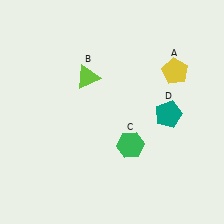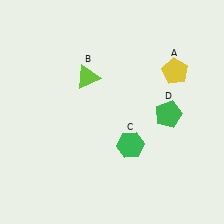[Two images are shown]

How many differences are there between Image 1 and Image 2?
There is 1 difference between the two images.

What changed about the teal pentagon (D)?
In Image 1, D is teal. In Image 2, it changed to green.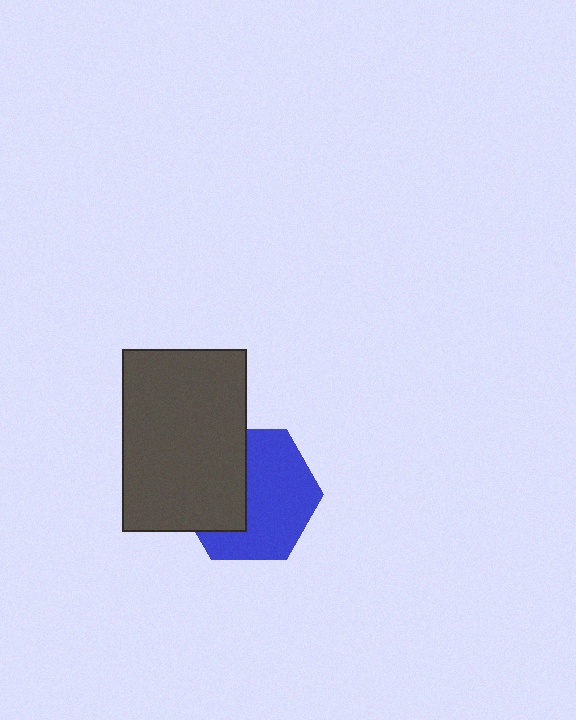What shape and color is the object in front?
The object in front is a dark gray rectangle.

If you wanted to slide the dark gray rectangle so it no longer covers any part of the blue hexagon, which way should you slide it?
Slide it left — that is the most direct way to separate the two shapes.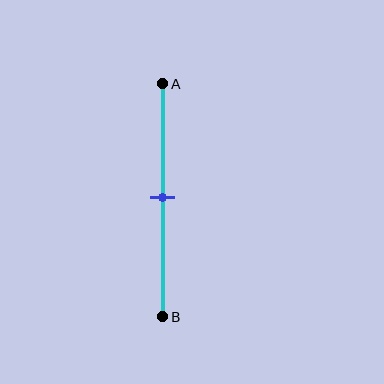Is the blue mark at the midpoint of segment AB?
Yes, the mark is approximately at the midpoint.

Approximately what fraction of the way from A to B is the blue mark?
The blue mark is approximately 50% of the way from A to B.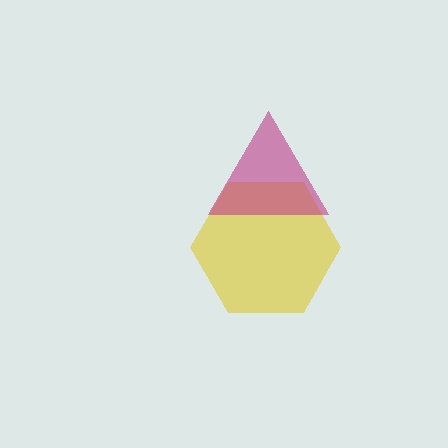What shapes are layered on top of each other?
The layered shapes are: a yellow hexagon, a magenta triangle.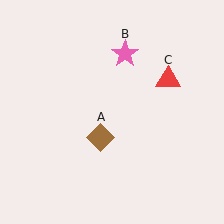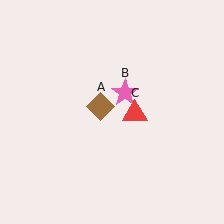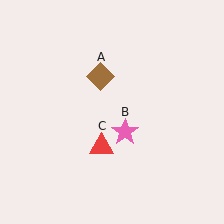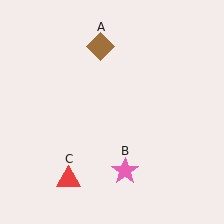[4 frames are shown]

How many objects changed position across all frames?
3 objects changed position: brown diamond (object A), pink star (object B), red triangle (object C).